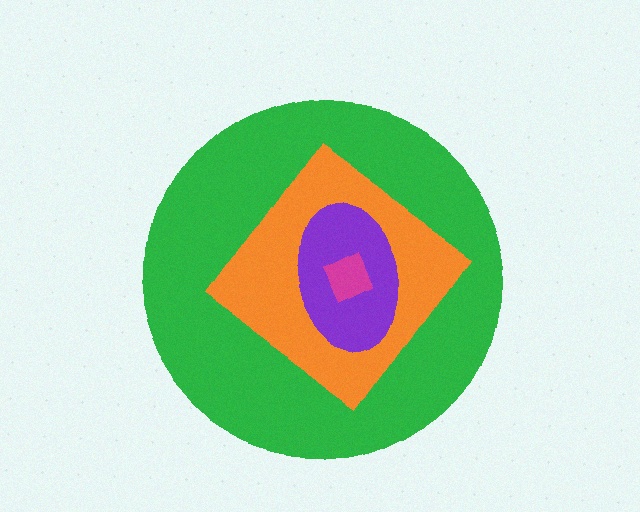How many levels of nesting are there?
4.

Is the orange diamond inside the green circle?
Yes.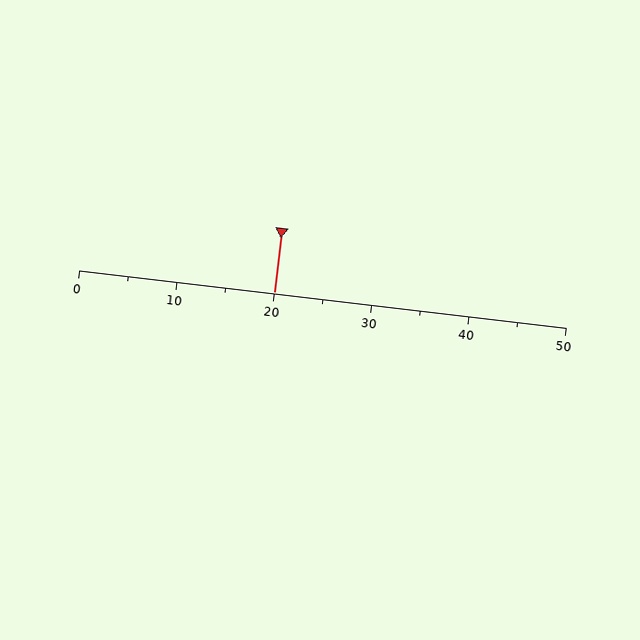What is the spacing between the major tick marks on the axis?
The major ticks are spaced 10 apart.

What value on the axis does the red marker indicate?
The marker indicates approximately 20.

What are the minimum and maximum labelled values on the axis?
The axis runs from 0 to 50.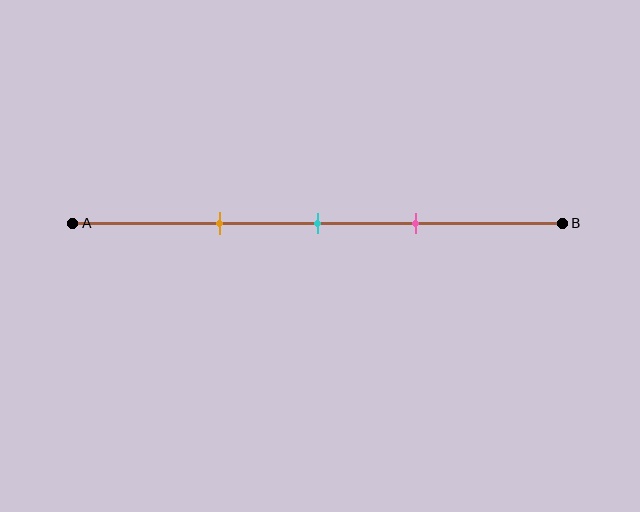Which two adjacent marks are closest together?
The cyan and pink marks are the closest adjacent pair.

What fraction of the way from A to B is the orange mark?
The orange mark is approximately 30% (0.3) of the way from A to B.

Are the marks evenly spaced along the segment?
Yes, the marks are approximately evenly spaced.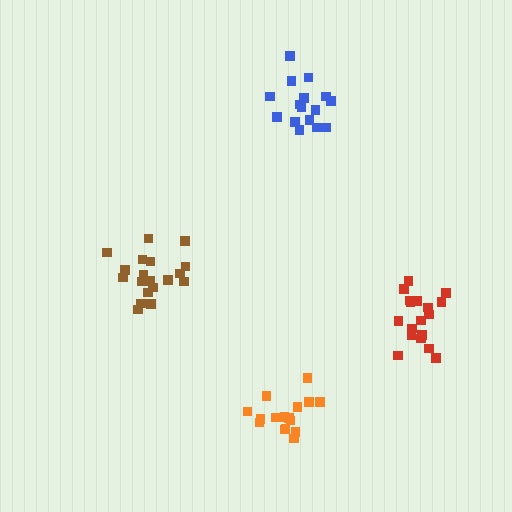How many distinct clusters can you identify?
There are 4 distinct clusters.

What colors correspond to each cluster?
The clusters are colored: red, brown, blue, orange.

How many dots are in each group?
Group 1: 19 dots, Group 2: 19 dots, Group 3: 16 dots, Group 4: 16 dots (70 total).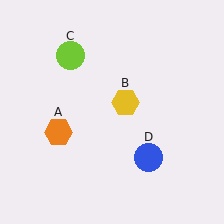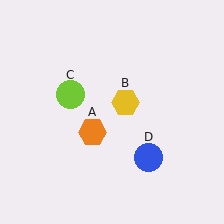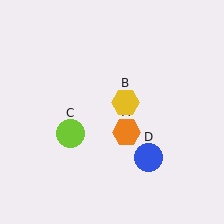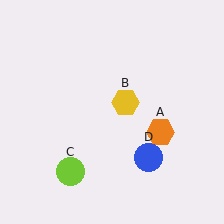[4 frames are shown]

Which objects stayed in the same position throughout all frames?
Yellow hexagon (object B) and blue circle (object D) remained stationary.